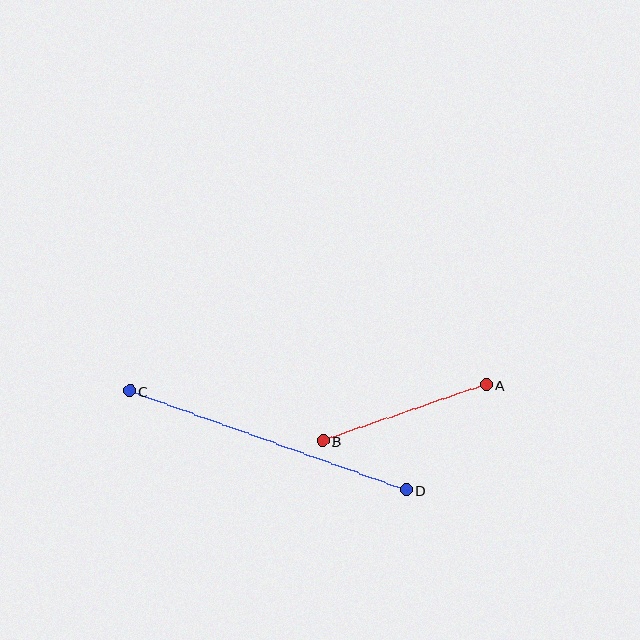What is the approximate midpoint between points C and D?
The midpoint is at approximately (268, 441) pixels.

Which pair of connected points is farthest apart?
Points C and D are farthest apart.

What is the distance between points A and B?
The distance is approximately 173 pixels.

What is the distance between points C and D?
The distance is approximately 294 pixels.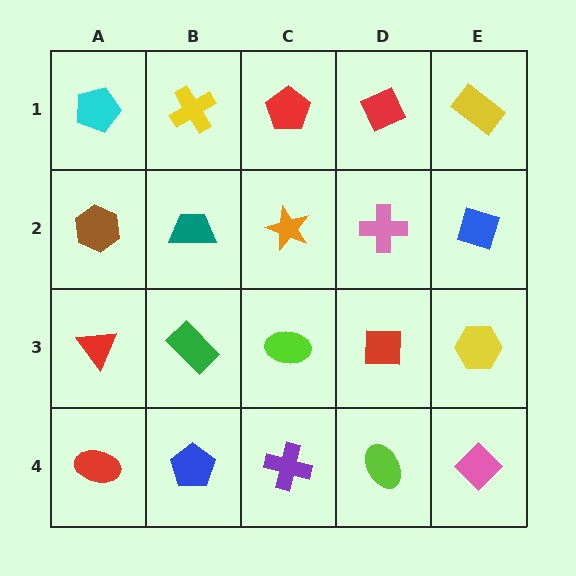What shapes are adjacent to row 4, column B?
A green rectangle (row 3, column B), a red ellipse (row 4, column A), a purple cross (row 4, column C).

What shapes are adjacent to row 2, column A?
A cyan pentagon (row 1, column A), a red triangle (row 3, column A), a teal trapezoid (row 2, column B).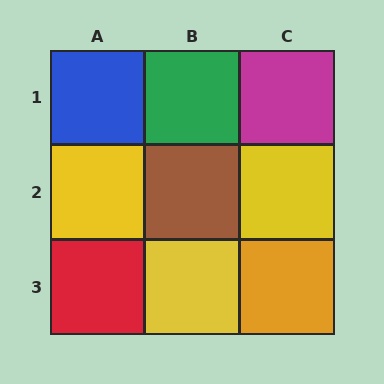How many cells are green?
1 cell is green.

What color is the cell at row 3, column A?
Red.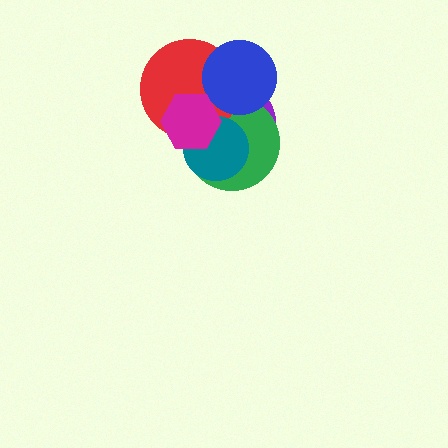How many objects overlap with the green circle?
5 objects overlap with the green circle.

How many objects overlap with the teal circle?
4 objects overlap with the teal circle.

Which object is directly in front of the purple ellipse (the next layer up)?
The green circle is directly in front of the purple ellipse.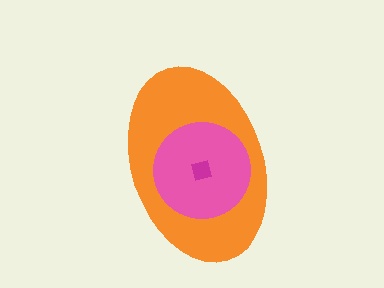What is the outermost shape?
The orange ellipse.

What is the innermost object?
The magenta square.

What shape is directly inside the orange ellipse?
The pink circle.